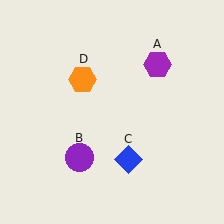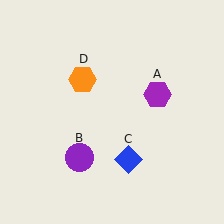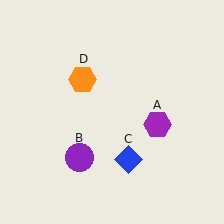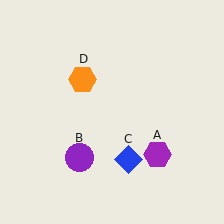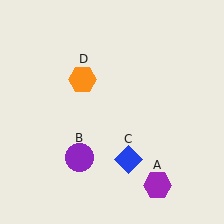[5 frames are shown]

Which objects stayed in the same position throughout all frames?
Purple circle (object B) and blue diamond (object C) and orange hexagon (object D) remained stationary.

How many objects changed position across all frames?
1 object changed position: purple hexagon (object A).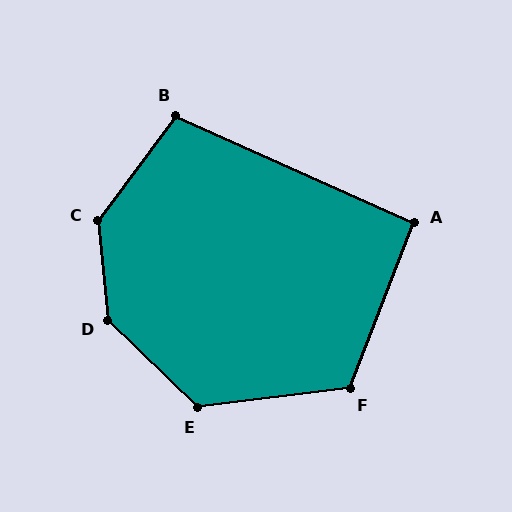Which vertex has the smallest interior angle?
A, at approximately 93 degrees.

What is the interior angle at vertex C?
Approximately 138 degrees (obtuse).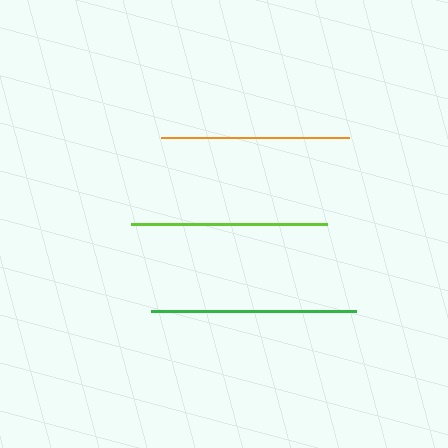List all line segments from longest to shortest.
From longest to shortest: green, lime, orange.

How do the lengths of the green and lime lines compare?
The green and lime lines are approximately the same length.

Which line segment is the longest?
The green line is the longest at approximately 205 pixels.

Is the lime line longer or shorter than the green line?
The green line is longer than the lime line.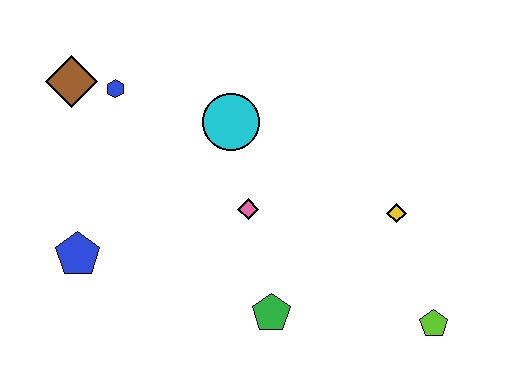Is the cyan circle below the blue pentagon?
No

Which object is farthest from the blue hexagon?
The lime pentagon is farthest from the blue hexagon.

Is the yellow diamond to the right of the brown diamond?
Yes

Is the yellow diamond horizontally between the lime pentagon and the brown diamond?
Yes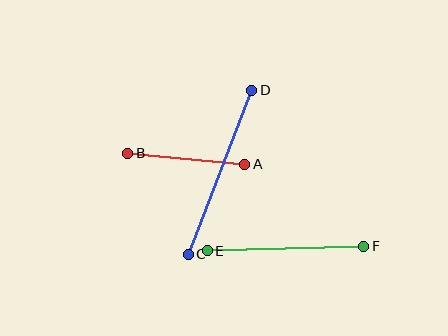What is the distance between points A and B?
The distance is approximately 118 pixels.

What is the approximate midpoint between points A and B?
The midpoint is at approximately (186, 159) pixels.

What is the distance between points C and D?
The distance is approximately 176 pixels.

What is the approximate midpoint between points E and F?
The midpoint is at approximately (285, 248) pixels.